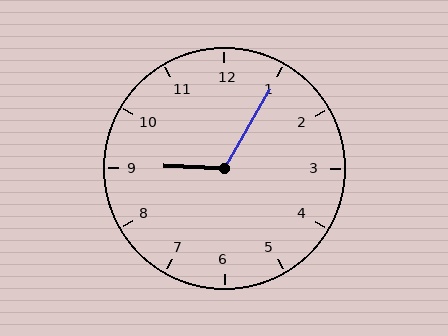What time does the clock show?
9:05.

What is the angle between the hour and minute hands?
Approximately 118 degrees.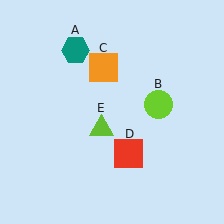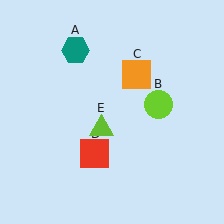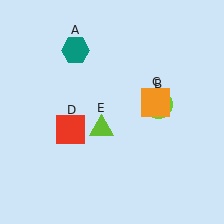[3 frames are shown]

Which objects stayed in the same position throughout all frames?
Teal hexagon (object A) and lime circle (object B) and lime triangle (object E) remained stationary.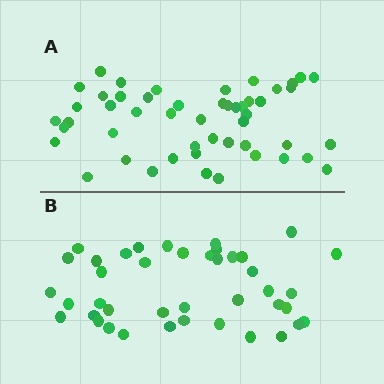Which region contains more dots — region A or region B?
Region A (the top region) has more dots.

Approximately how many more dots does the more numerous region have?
Region A has roughly 8 or so more dots than region B.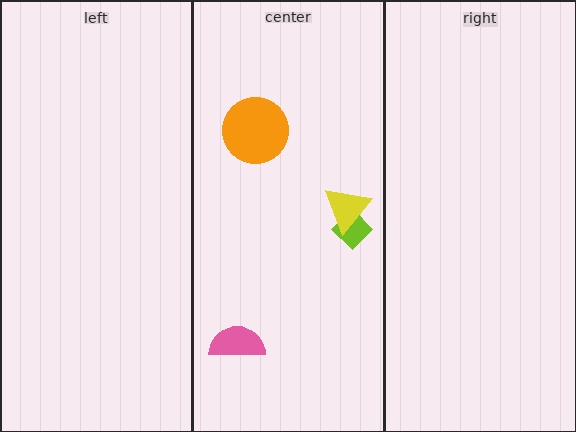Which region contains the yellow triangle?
The center region.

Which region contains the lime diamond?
The center region.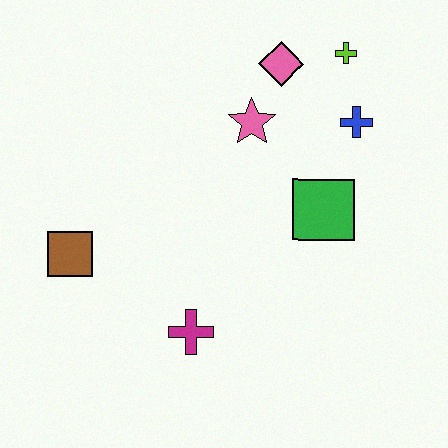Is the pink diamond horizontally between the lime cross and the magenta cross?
Yes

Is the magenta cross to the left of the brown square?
No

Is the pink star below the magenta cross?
No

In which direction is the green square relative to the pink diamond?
The green square is below the pink diamond.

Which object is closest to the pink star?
The pink diamond is closest to the pink star.